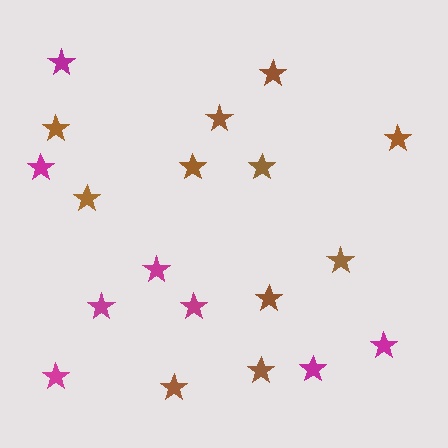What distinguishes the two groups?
There are 2 groups: one group of magenta stars (8) and one group of brown stars (11).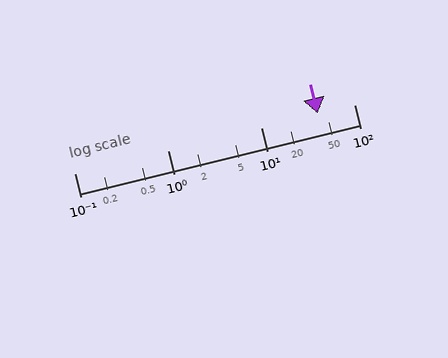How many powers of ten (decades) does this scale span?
The scale spans 3 decades, from 0.1 to 100.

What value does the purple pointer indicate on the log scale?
The pointer indicates approximately 41.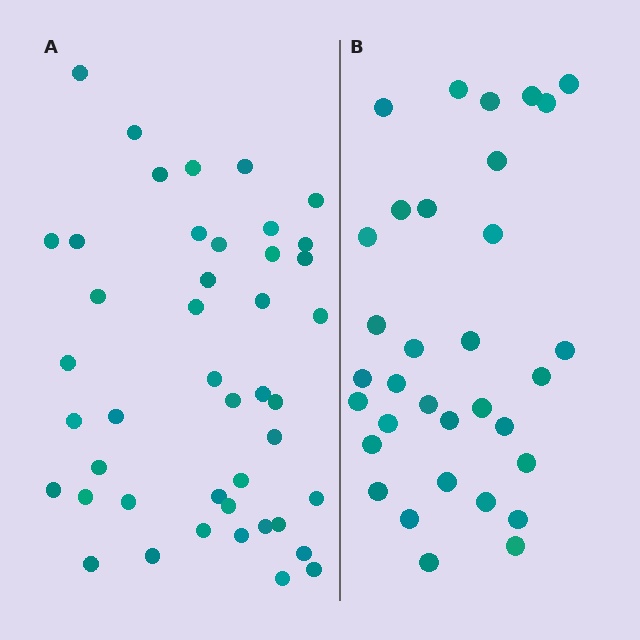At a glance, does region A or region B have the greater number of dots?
Region A (the left region) has more dots.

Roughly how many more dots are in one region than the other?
Region A has roughly 12 or so more dots than region B.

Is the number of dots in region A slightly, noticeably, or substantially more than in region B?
Region A has noticeably more, but not dramatically so. The ratio is roughly 1.3 to 1.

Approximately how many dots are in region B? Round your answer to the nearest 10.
About 30 dots. (The exact count is 33, which rounds to 30.)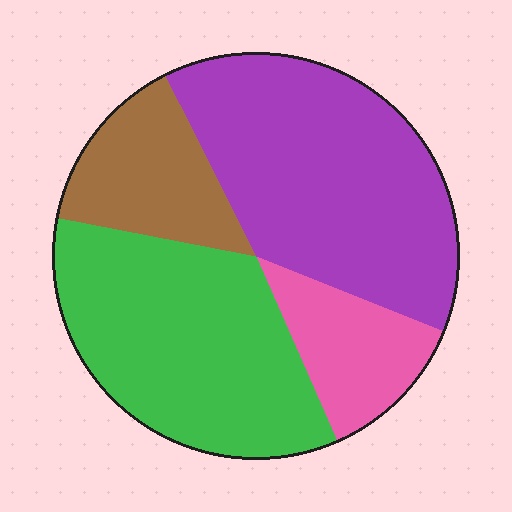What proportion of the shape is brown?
Brown covers around 15% of the shape.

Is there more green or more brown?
Green.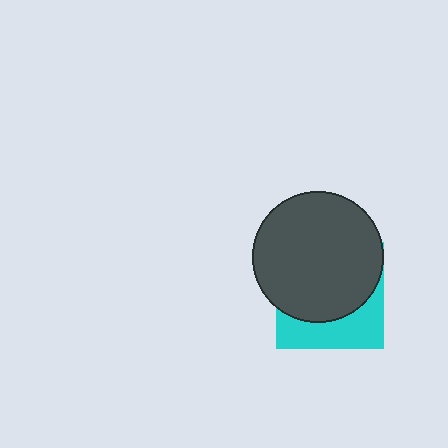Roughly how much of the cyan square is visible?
A small part of it is visible (roughly 34%).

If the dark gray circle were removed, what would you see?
You would see the complete cyan square.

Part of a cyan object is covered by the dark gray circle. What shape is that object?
It is a square.